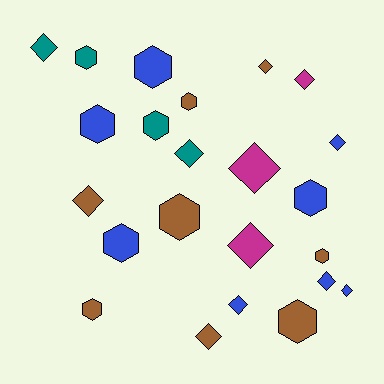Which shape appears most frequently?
Diamond, with 12 objects.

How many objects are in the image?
There are 23 objects.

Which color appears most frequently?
Blue, with 8 objects.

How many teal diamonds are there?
There are 2 teal diamonds.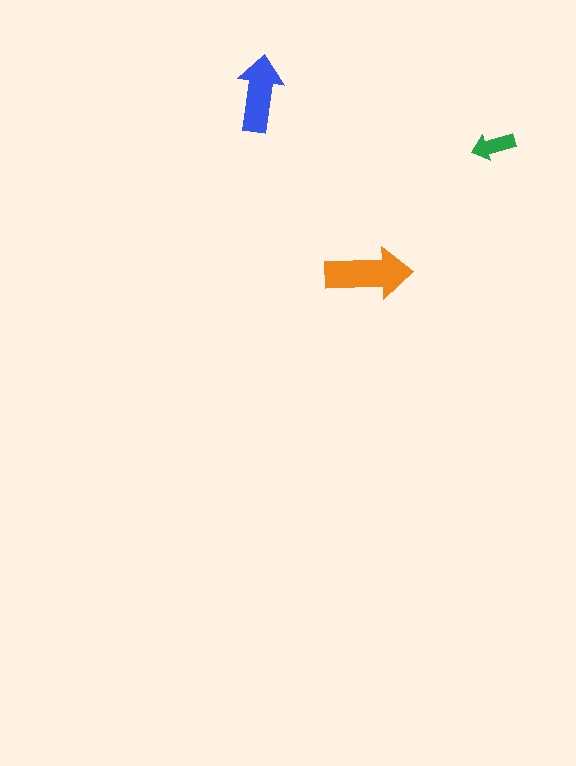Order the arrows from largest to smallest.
the orange one, the blue one, the green one.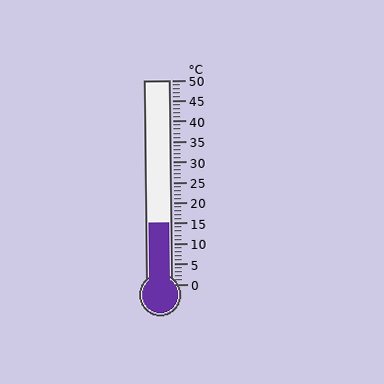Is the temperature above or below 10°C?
The temperature is above 10°C.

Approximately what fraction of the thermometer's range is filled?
The thermometer is filled to approximately 30% of its range.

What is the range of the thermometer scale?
The thermometer scale ranges from 0°C to 50°C.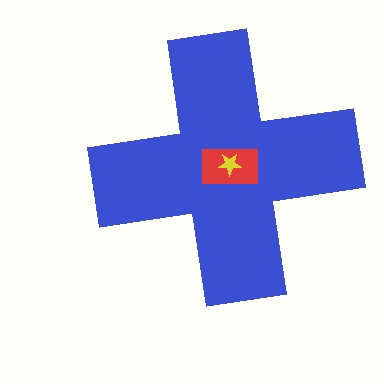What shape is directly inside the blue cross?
The red rectangle.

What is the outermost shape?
The blue cross.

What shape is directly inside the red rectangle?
The yellow star.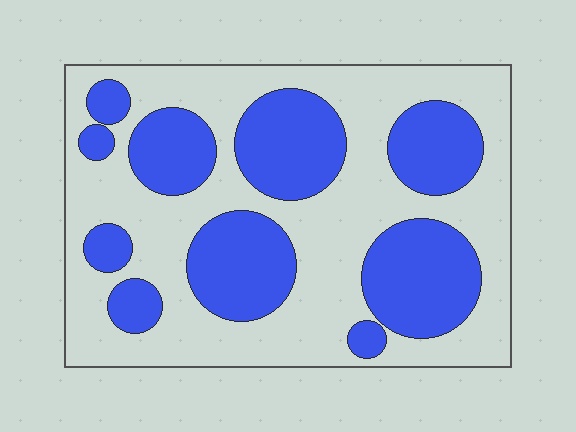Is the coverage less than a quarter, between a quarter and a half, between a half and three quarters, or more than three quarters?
Between a quarter and a half.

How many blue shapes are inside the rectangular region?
10.